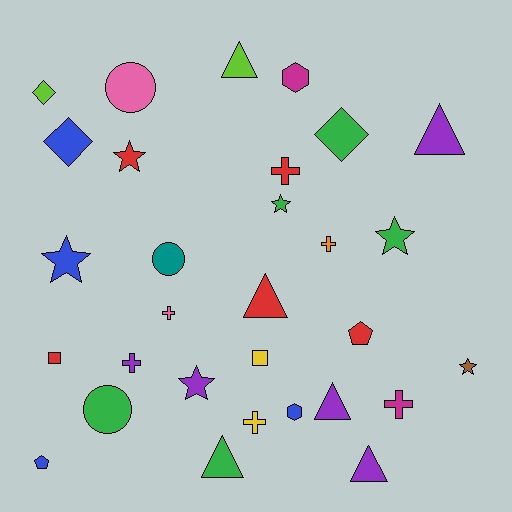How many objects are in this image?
There are 30 objects.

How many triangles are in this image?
There are 6 triangles.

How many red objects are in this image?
There are 5 red objects.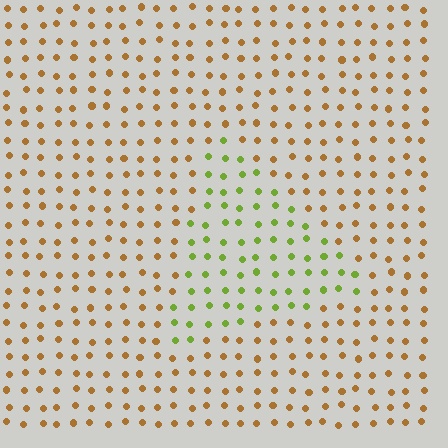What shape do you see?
I see a triangle.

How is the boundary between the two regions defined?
The boundary is defined purely by a slight shift in hue (about 55 degrees). Spacing, size, and orientation are identical on both sides.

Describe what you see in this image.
The image is filled with small brown elements in a uniform arrangement. A triangle-shaped region is visible where the elements are tinted to a slightly different hue, forming a subtle color boundary.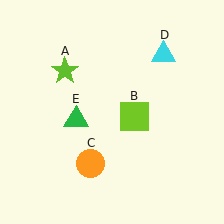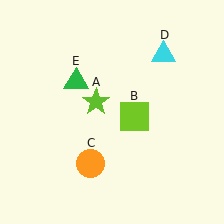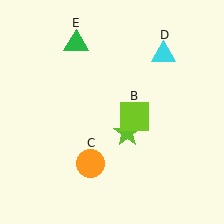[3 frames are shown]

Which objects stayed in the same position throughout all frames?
Lime square (object B) and orange circle (object C) and cyan triangle (object D) remained stationary.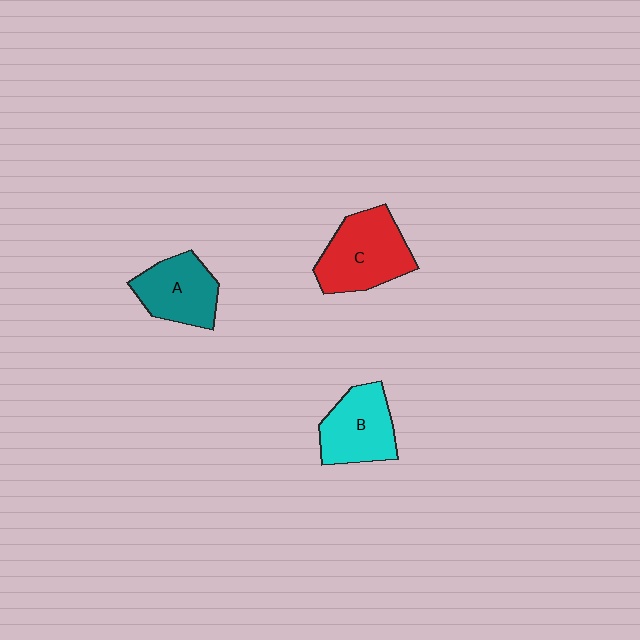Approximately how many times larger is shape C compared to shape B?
Approximately 1.2 times.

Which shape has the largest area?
Shape C (red).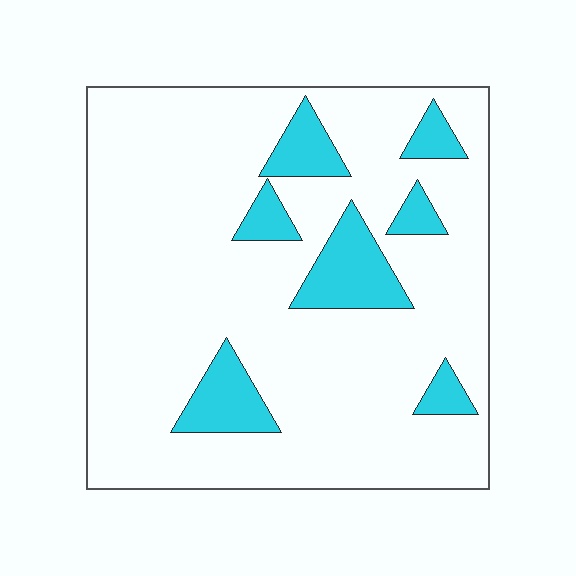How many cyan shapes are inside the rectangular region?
7.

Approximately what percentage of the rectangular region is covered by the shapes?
Approximately 15%.